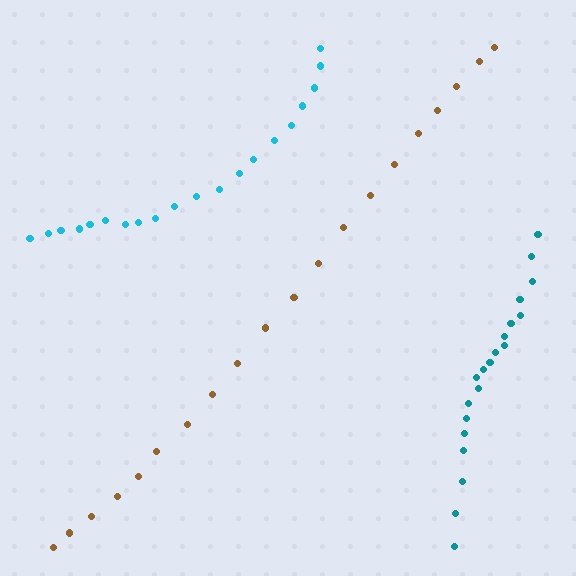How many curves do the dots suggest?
There are 3 distinct paths.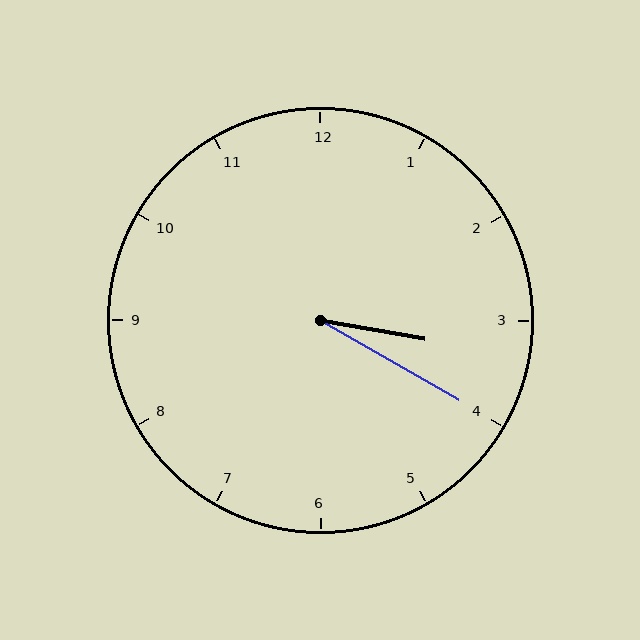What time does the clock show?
3:20.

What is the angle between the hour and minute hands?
Approximately 20 degrees.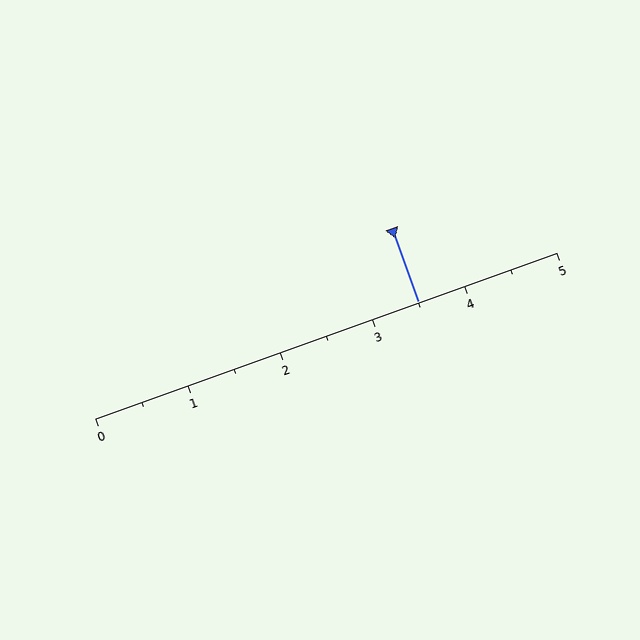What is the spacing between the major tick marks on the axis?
The major ticks are spaced 1 apart.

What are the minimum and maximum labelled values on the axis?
The axis runs from 0 to 5.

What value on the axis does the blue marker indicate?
The marker indicates approximately 3.5.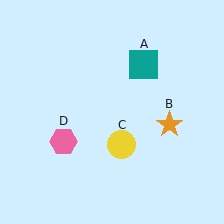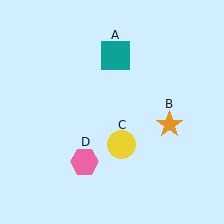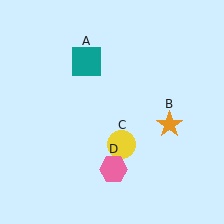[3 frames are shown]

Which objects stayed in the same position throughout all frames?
Orange star (object B) and yellow circle (object C) remained stationary.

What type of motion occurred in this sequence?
The teal square (object A), pink hexagon (object D) rotated counterclockwise around the center of the scene.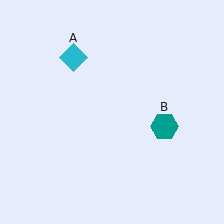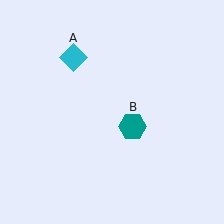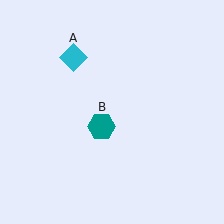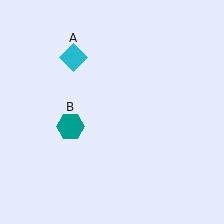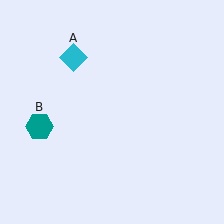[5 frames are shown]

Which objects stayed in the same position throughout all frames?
Cyan diamond (object A) remained stationary.